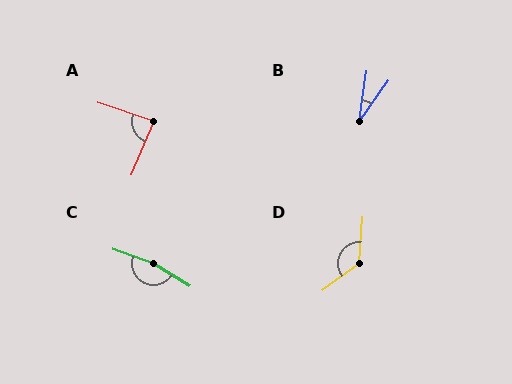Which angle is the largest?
C, at approximately 168 degrees.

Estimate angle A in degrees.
Approximately 85 degrees.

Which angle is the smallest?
B, at approximately 26 degrees.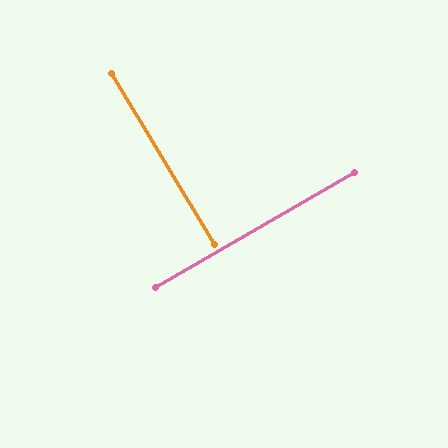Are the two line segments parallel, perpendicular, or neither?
Perpendicular — they meet at approximately 89°.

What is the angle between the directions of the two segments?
Approximately 89 degrees.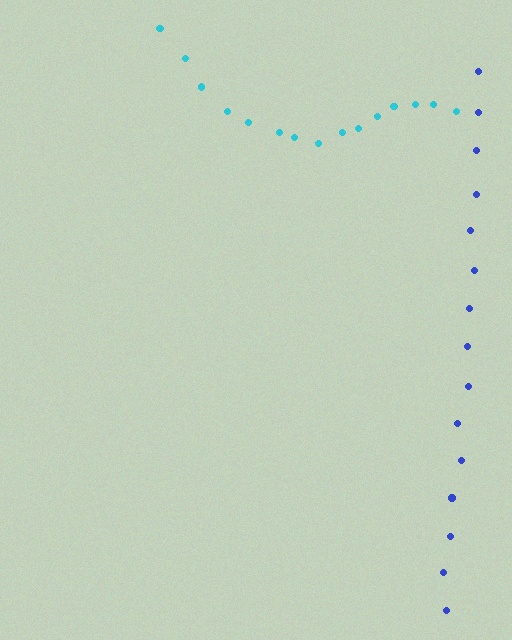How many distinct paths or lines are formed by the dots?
There are 2 distinct paths.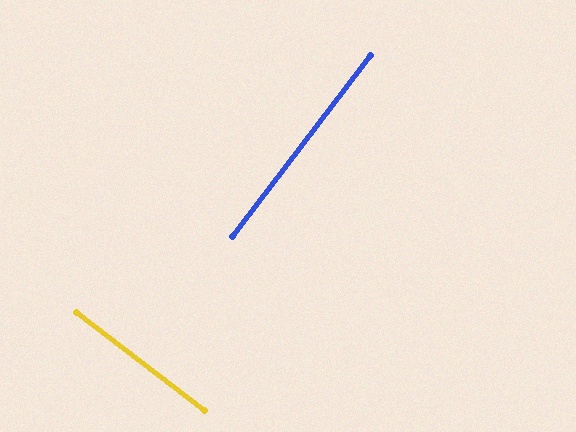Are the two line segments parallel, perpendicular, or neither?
Perpendicular — they meet at approximately 90°.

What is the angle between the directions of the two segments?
Approximately 90 degrees.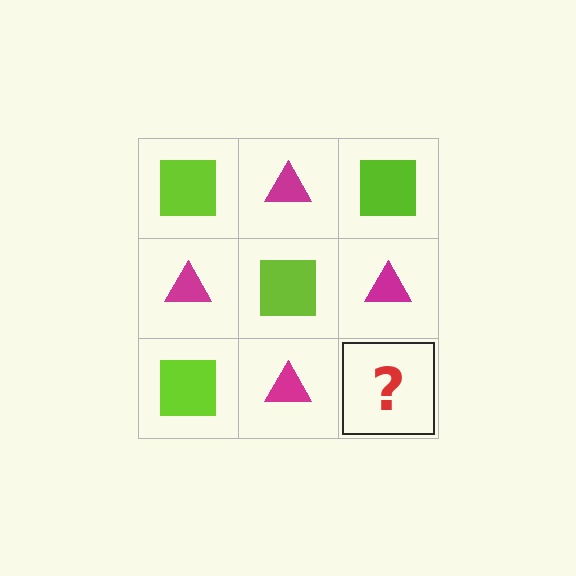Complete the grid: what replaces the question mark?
The question mark should be replaced with a lime square.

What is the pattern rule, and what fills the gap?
The rule is that it alternates lime square and magenta triangle in a checkerboard pattern. The gap should be filled with a lime square.